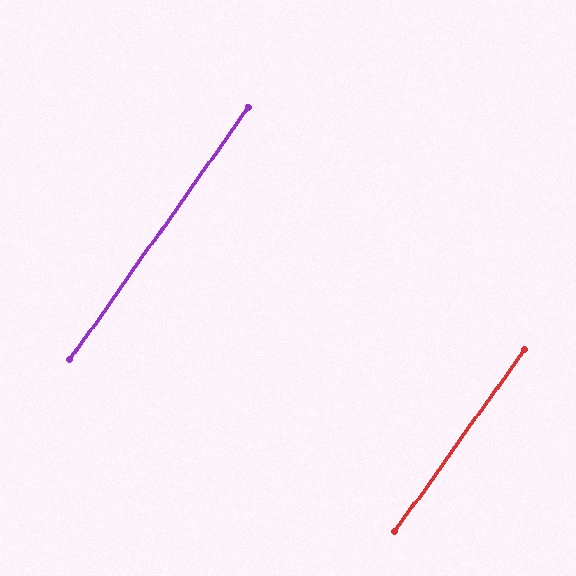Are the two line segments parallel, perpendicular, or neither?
Parallel — their directions differ by only 0.2°.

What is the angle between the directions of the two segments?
Approximately 0 degrees.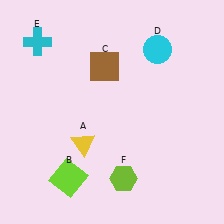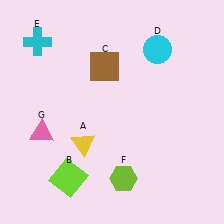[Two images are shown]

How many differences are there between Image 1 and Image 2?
There is 1 difference between the two images.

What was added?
A pink triangle (G) was added in Image 2.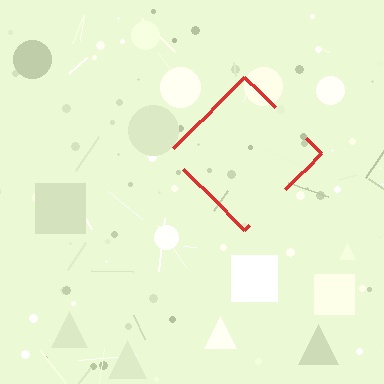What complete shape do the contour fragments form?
The contour fragments form a diamond.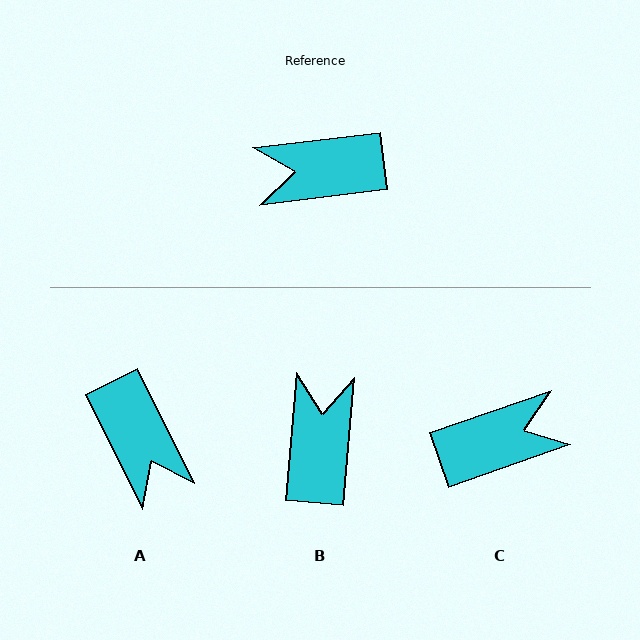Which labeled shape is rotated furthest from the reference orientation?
C, about 168 degrees away.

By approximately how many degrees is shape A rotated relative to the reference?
Approximately 110 degrees counter-clockwise.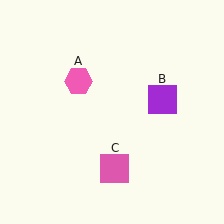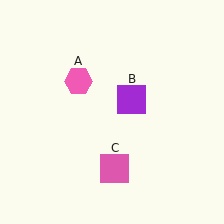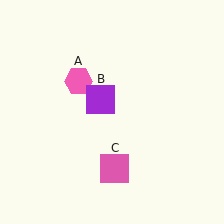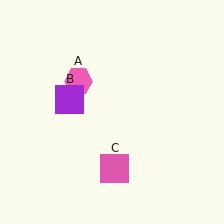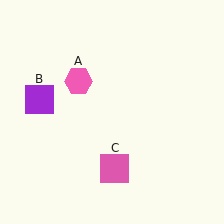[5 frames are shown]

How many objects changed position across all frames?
1 object changed position: purple square (object B).